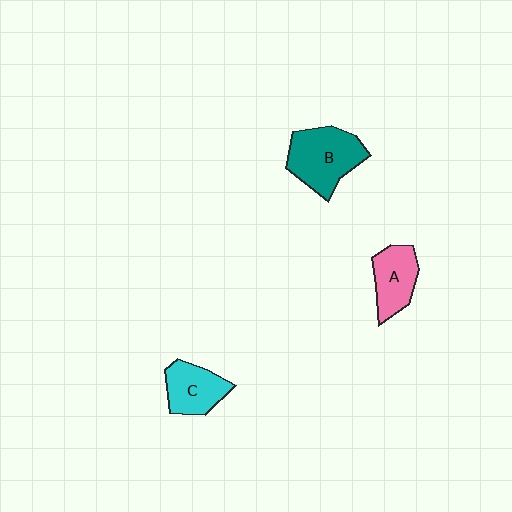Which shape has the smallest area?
Shape C (cyan).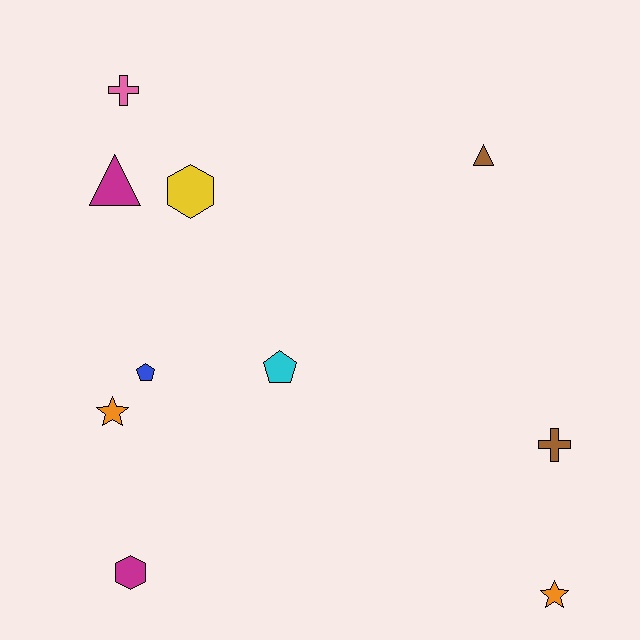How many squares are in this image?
There are no squares.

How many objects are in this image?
There are 10 objects.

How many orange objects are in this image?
There are 2 orange objects.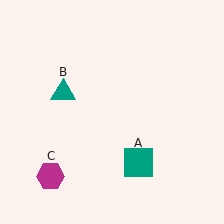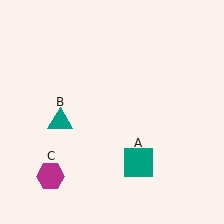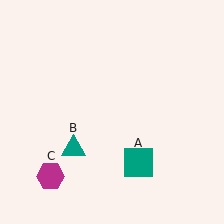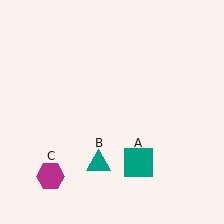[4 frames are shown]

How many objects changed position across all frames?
1 object changed position: teal triangle (object B).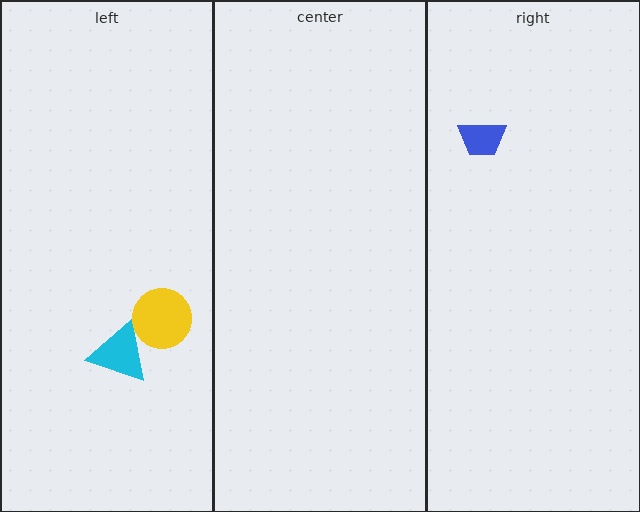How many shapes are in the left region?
2.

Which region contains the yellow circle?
The left region.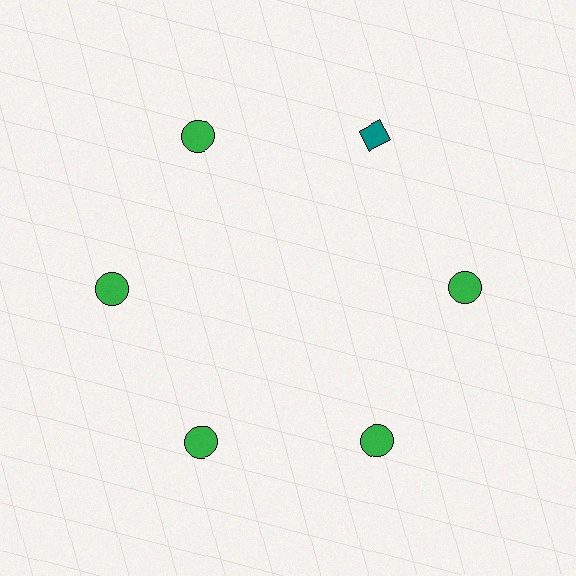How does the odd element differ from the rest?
It differs in both color (teal instead of green) and shape (diamond instead of circle).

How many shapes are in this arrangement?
There are 6 shapes arranged in a ring pattern.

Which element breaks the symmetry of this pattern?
The teal diamond at roughly the 1 o'clock position breaks the symmetry. All other shapes are green circles.